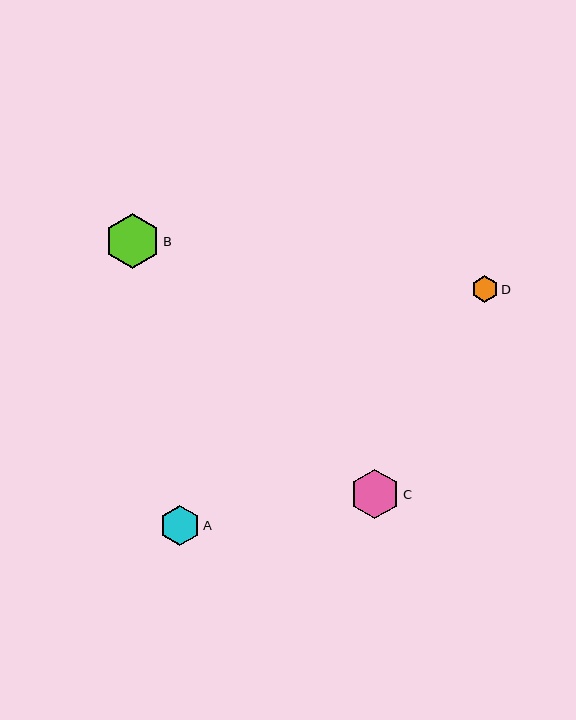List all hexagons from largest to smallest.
From largest to smallest: B, C, A, D.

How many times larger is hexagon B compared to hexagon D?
Hexagon B is approximately 2.0 times the size of hexagon D.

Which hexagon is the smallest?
Hexagon D is the smallest with a size of approximately 27 pixels.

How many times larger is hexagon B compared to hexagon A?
Hexagon B is approximately 1.4 times the size of hexagon A.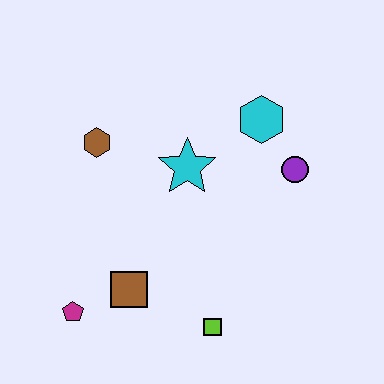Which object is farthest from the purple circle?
The magenta pentagon is farthest from the purple circle.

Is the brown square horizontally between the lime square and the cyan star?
No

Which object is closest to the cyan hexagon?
The purple circle is closest to the cyan hexagon.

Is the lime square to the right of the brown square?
Yes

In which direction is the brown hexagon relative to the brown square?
The brown hexagon is above the brown square.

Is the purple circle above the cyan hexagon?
No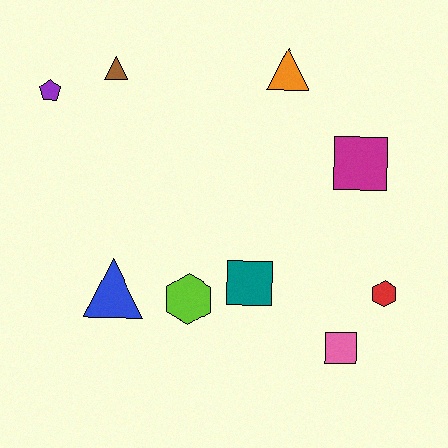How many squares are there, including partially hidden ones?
There are 3 squares.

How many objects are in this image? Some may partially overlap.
There are 9 objects.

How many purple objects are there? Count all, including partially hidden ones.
There is 1 purple object.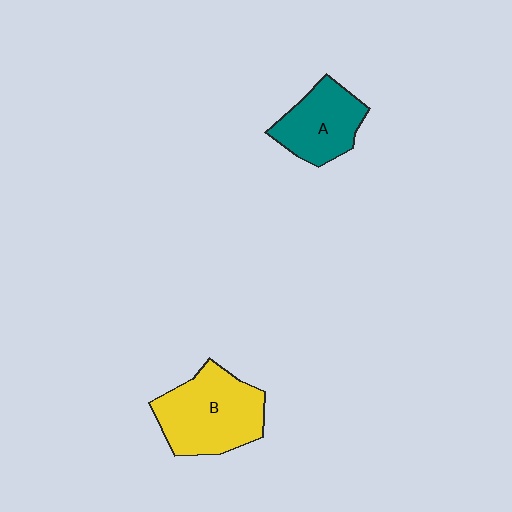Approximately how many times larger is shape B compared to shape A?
Approximately 1.4 times.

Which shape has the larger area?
Shape B (yellow).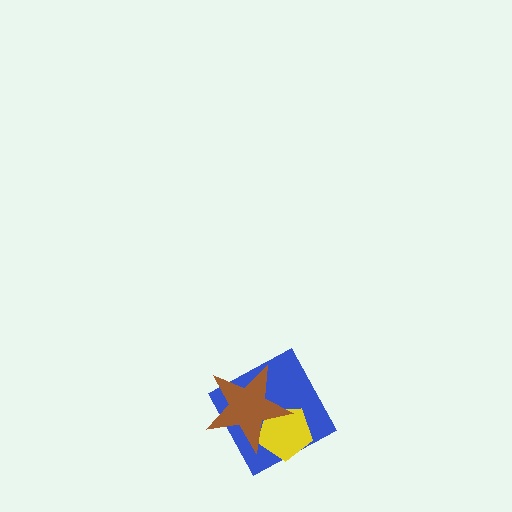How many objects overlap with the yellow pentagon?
2 objects overlap with the yellow pentagon.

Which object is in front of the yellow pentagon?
The brown star is in front of the yellow pentagon.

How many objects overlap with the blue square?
2 objects overlap with the blue square.